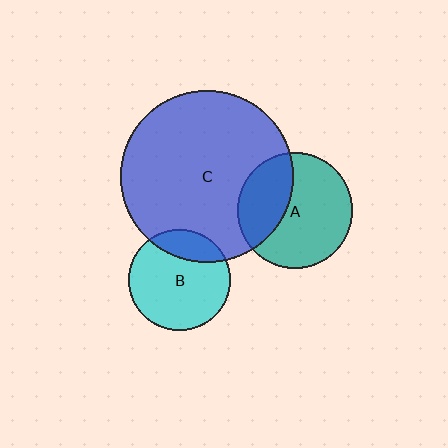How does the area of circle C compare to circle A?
Approximately 2.2 times.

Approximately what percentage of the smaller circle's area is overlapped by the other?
Approximately 35%.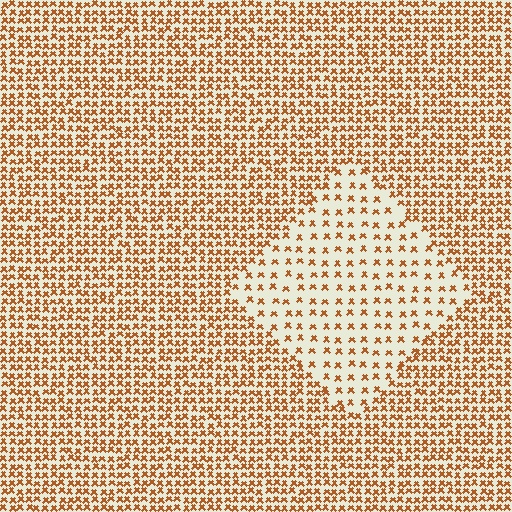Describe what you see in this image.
The image contains small brown elements arranged at two different densities. A diamond-shaped region is visible where the elements are less densely packed than the surrounding area.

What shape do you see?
I see a diamond.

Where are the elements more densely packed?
The elements are more densely packed outside the diamond boundary.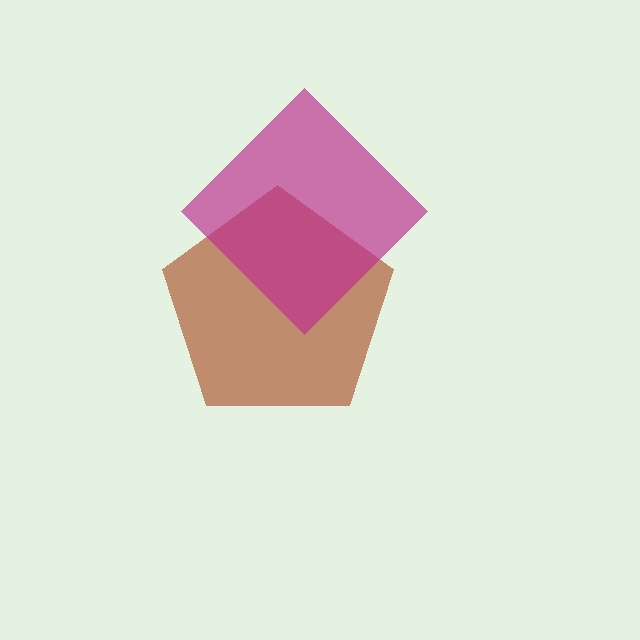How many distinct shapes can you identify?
There are 2 distinct shapes: a brown pentagon, a magenta diamond.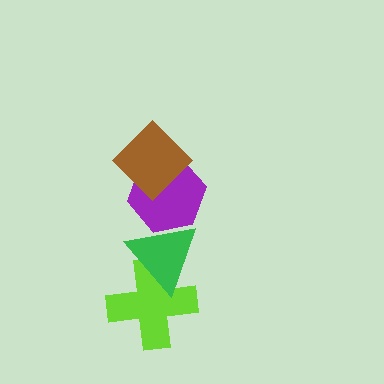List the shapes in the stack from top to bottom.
From top to bottom: the brown diamond, the purple hexagon, the green triangle, the lime cross.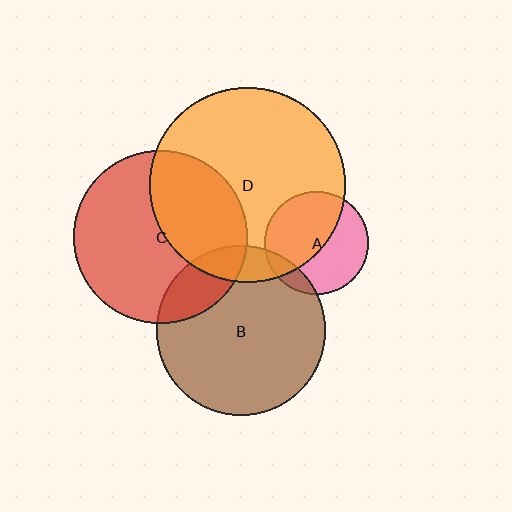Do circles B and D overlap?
Yes.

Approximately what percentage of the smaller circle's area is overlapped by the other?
Approximately 10%.